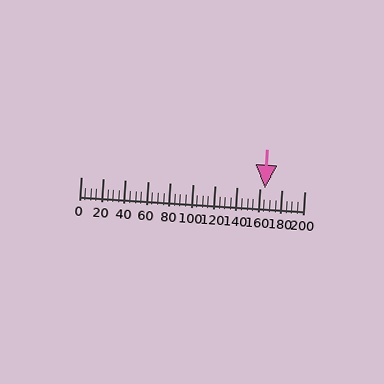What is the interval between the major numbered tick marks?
The major tick marks are spaced 20 units apart.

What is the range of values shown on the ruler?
The ruler shows values from 0 to 200.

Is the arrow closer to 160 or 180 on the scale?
The arrow is closer to 160.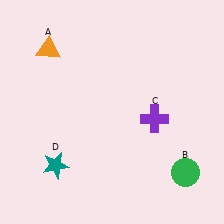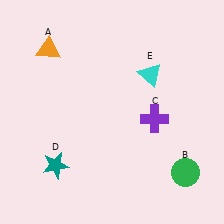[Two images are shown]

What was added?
A cyan triangle (E) was added in Image 2.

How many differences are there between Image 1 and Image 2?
There is 1 difference between the two images.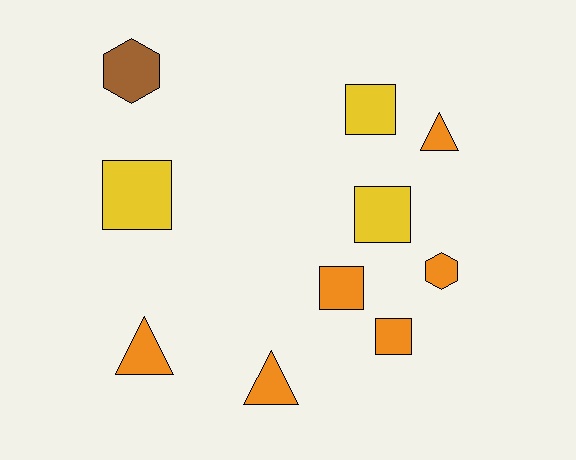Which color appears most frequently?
Orange, with 6 objects.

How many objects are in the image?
There are 10 objects.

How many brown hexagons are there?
There is 1 brown hexagon.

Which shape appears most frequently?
Square, with 5 objects.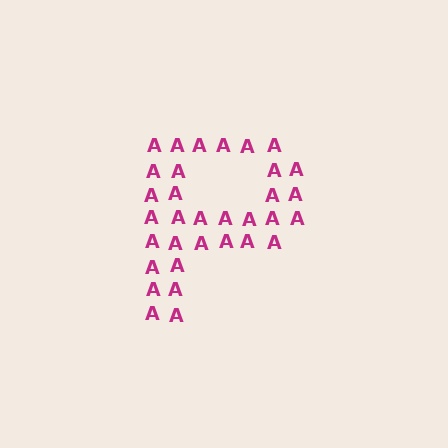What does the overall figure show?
The overall figure shows the letter P.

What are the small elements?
The small elements are letter A's.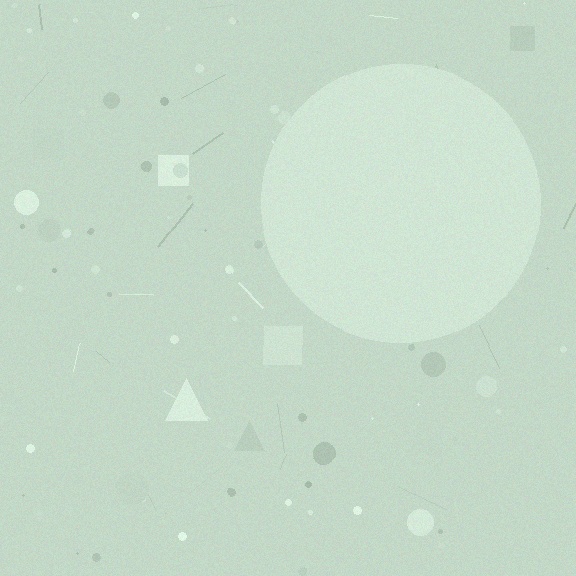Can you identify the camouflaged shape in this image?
The camouflaged shape is a circle.